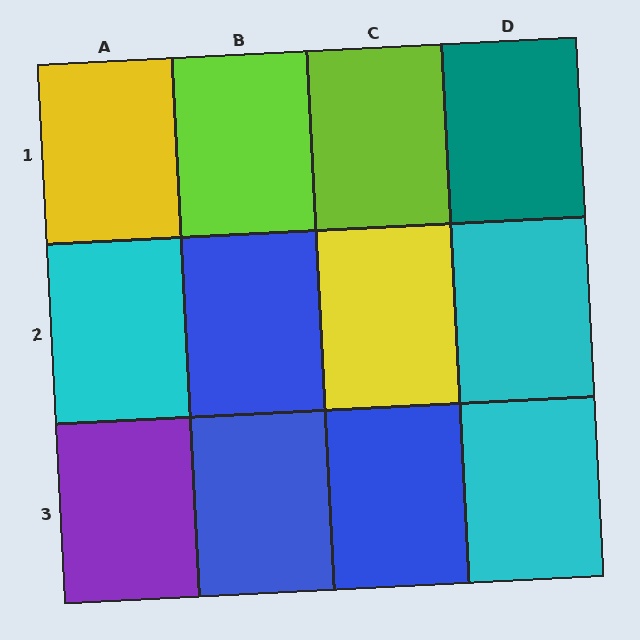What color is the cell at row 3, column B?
Blue.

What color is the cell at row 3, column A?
Purple.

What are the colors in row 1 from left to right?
Yellow, lime, lime, teal.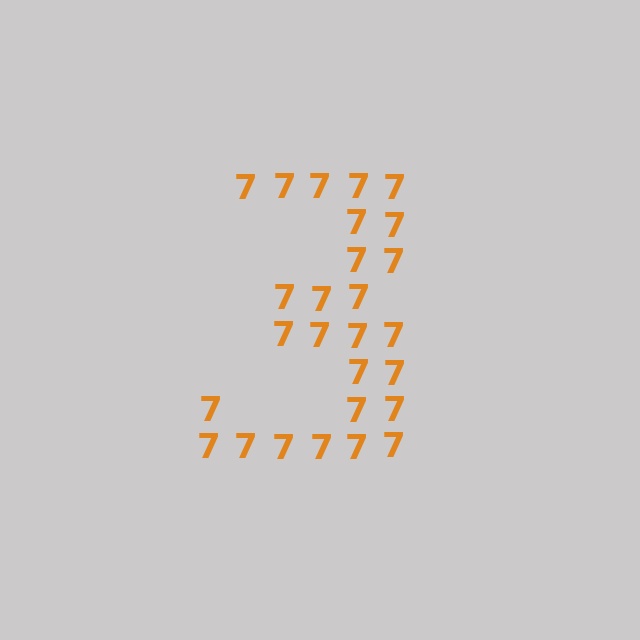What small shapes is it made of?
It is made of small digit 7's.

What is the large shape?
The large shape is the digit 3.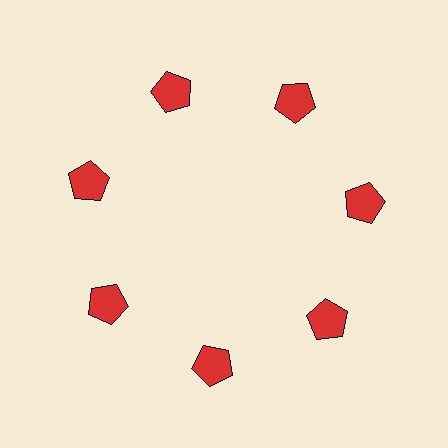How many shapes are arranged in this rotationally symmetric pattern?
There are 7 shapes, arranged in 7 groups of 1.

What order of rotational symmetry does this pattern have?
This pattern has 7-fold rotational symmetry.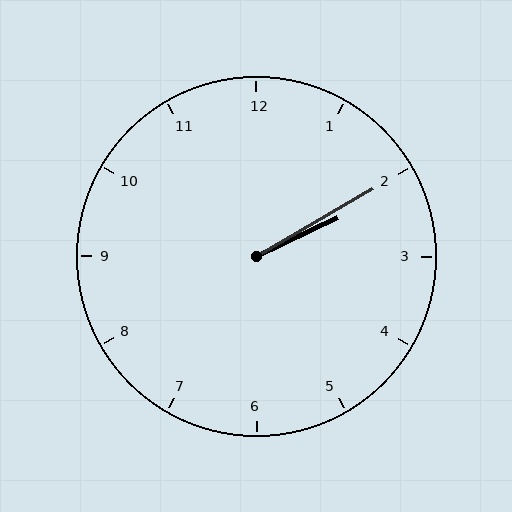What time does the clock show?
2:10.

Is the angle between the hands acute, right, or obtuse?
It is acute.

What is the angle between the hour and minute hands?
Approximately 5 degrees.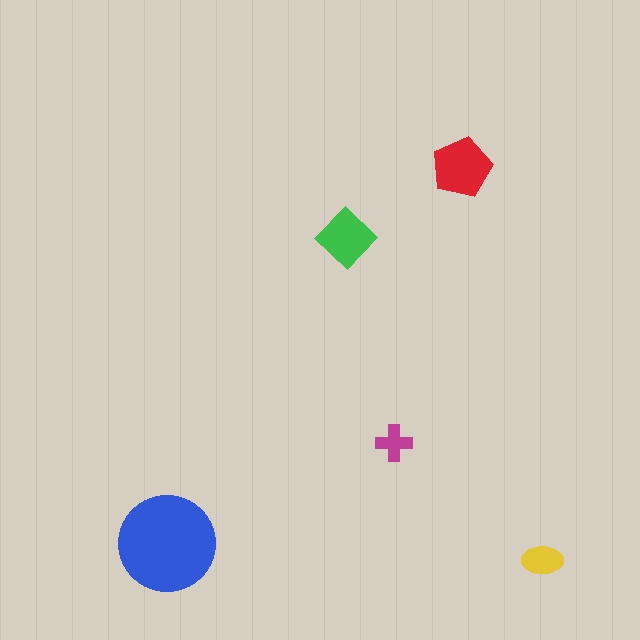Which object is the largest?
The blue circle.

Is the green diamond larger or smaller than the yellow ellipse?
Larger.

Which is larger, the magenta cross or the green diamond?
The green diamond.